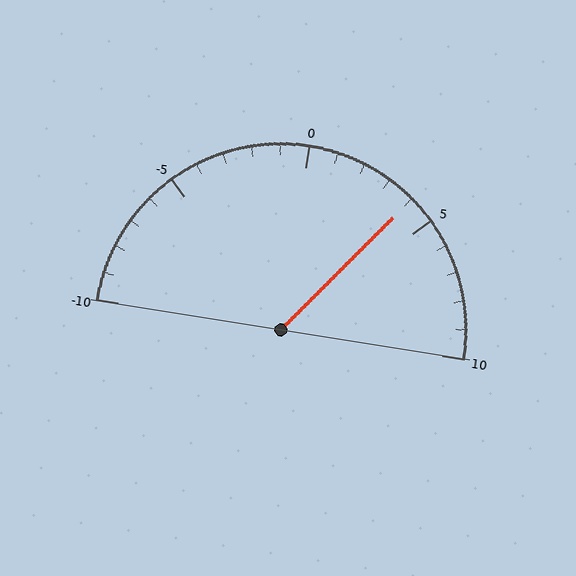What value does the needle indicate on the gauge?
The needle indicates approximately 4.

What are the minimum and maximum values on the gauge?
The gauge ranges from -10 to 10.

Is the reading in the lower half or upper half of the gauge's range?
The reading is in the upper half of the range (-10 to 10).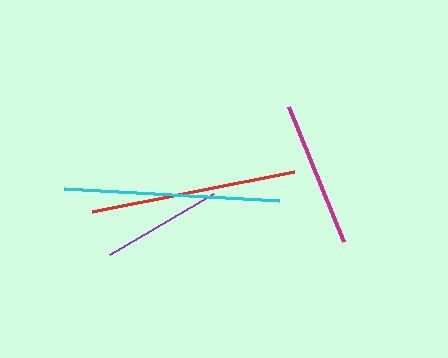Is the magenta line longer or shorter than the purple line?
The magenta line is longer than the purple line.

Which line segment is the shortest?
The purple line is the shortest at approximately 121 pixels.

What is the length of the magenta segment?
The magenta segment is approximately 146 pixels long.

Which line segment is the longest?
The cyan line is the longest at approximately 215 pixels.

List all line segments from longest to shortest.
From longest to shortest: cyan, red, magenta, purple.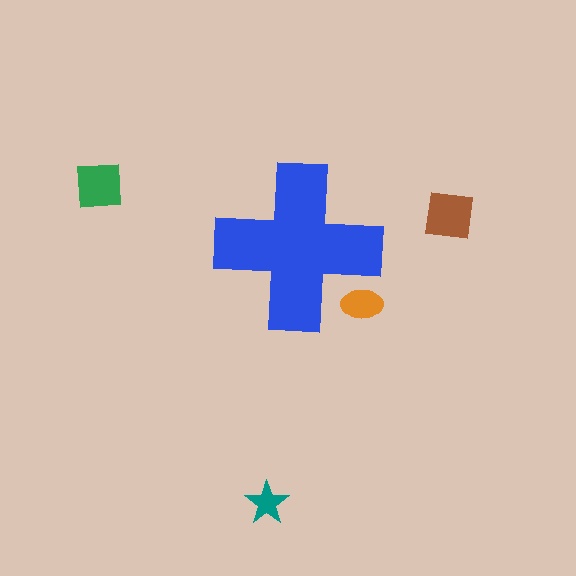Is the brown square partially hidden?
No, the brown square is fully visible.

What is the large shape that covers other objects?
A blue cross.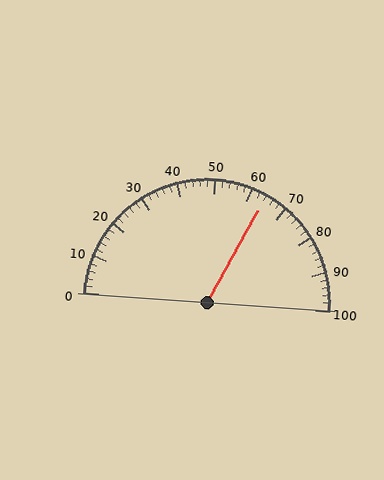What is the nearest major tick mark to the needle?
The nearest major tick mark is 60.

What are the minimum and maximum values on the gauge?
The gauge ranges from 0 to 100.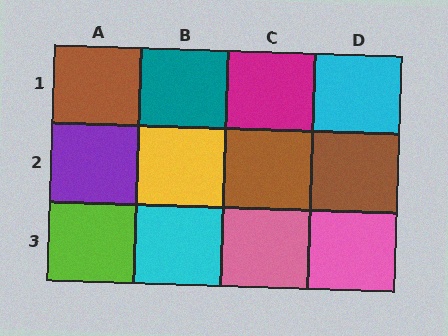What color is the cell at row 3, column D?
Pink.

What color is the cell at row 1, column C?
Magenta.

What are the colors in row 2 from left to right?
Purple, yellow, brown, brown.